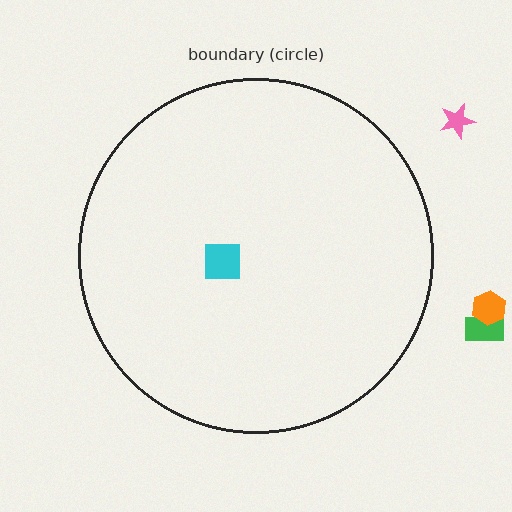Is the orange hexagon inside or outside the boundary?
Outside.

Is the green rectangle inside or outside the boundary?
Outside.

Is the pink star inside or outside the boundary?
Outside.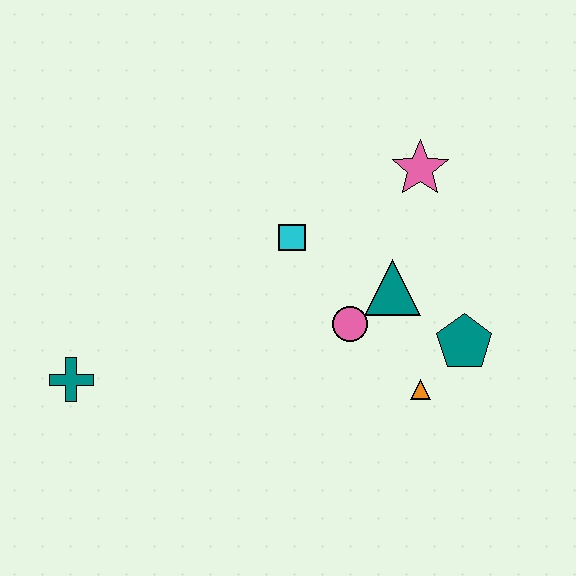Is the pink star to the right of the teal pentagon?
No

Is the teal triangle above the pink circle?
Yes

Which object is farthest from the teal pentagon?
The teal cross is farthest from the teal pentagon.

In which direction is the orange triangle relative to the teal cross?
The orange triangle is to the right of the teal cross.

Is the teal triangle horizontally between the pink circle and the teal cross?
No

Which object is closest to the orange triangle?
The teal pentagon is closest to the orange triangle.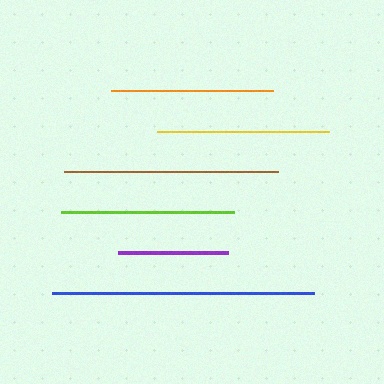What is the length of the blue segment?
The blue segment is approximately 262 pixels long.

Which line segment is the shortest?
The purple line is the shortest at approximately 110 pixels.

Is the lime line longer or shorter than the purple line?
The lime line is longer than the purple line.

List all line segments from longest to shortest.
From longest to shortest: blue, brown, lime, yellow, orange, purple.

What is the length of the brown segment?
The brown segment is approximately 214 pixels long.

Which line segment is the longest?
The blue line is the longest at approximately 262 pixels.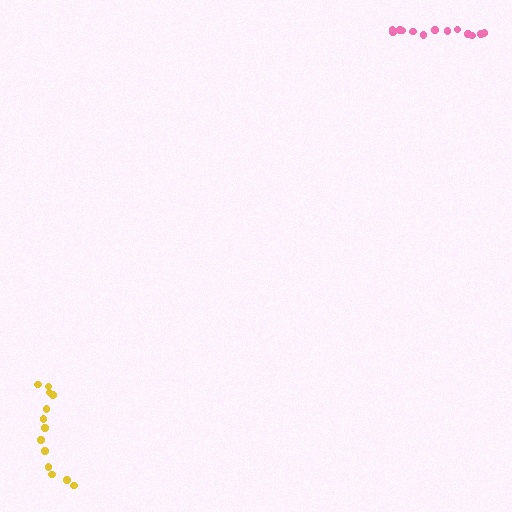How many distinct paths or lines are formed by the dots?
There are 2 distinct paths.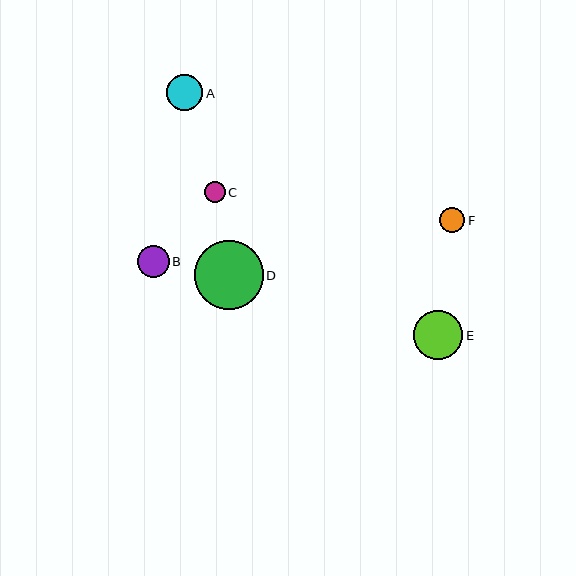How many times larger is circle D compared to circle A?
Circle D is approximately 1.9 times the size of circle A.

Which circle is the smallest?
Circle C is the smallest with a size of approximately 21 pixels.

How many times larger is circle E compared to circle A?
Circle E is approximately 1.3 times the size of circle A.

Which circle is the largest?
Circle D is the largest with a size of approximately 68 pixels.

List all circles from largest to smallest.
From largest to smallest: D, E, A, B, F, C.